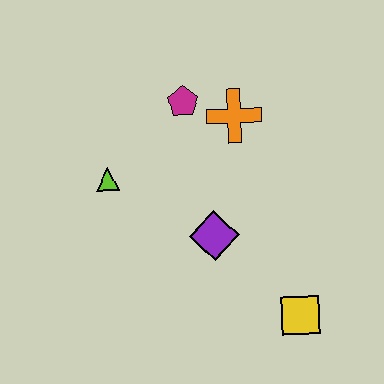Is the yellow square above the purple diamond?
No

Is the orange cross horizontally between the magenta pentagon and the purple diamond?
No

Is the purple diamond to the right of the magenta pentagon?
Yes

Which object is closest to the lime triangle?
The magenta pentagon is closest to the lime triangle.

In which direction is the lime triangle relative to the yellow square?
The lime triangle is to the left of the yellow square.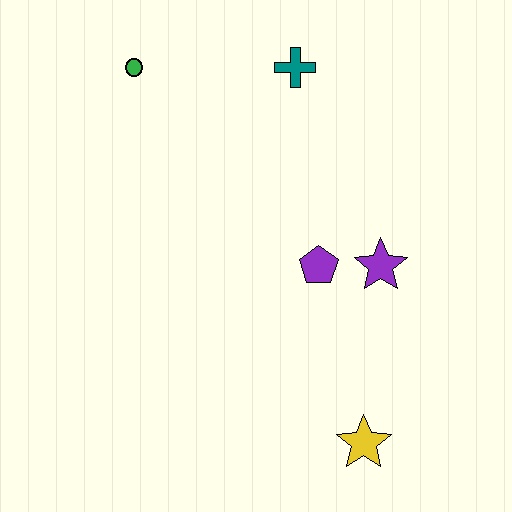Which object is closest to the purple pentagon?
The purple star is closest to the purple pentagon.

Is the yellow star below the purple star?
Yes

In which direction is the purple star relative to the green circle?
The purple star is to the right of the green circle.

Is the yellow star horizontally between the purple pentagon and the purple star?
Yes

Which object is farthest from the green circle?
The yellow star is farthest from the green circle.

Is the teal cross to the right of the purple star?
No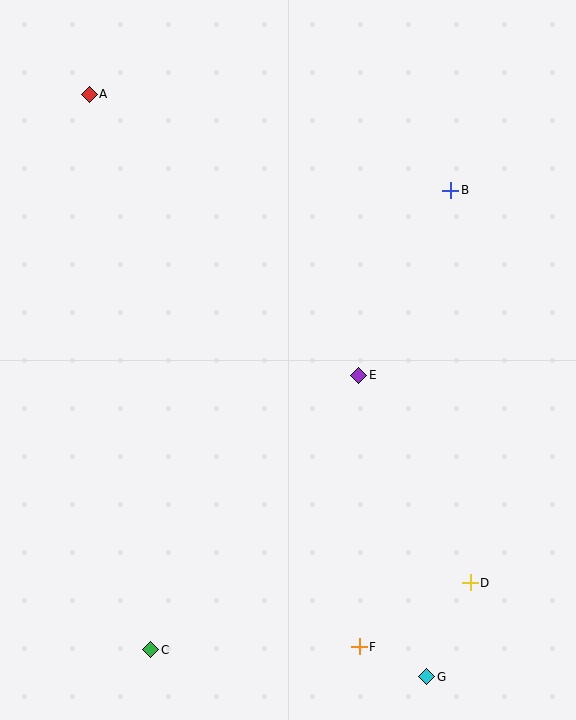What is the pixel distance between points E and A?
The distance between E and A is 389 pixels.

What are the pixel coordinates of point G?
Point G is at (427, 677).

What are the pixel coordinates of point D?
Point D is at (470, 583).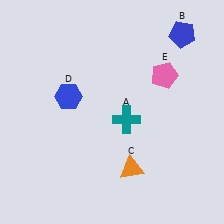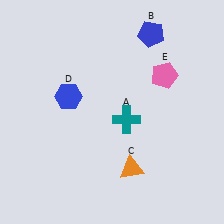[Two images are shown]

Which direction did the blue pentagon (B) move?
The blue pentagon (B) moved left.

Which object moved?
The blue pentagon (B) moved left.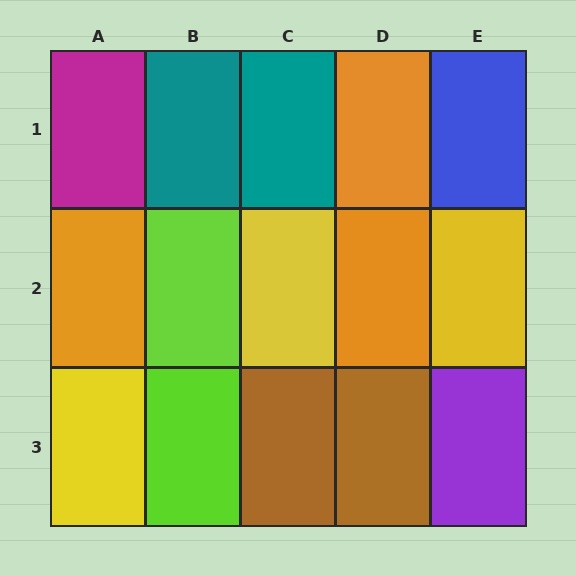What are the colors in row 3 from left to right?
Yellow, lime, brown, brown, purple.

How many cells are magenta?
1 cell is magenta.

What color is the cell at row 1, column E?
Blue.